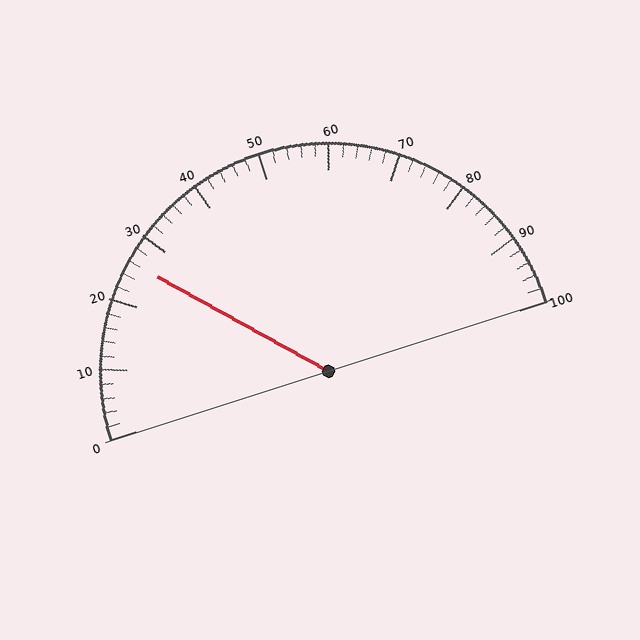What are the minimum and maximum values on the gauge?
The gauge ranges from 0 to 100.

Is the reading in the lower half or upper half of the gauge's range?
The reading is in the lower half of the range (0 to 100).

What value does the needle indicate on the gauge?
The needle indicates approximately 26.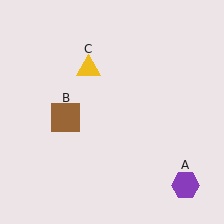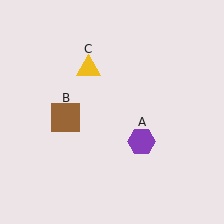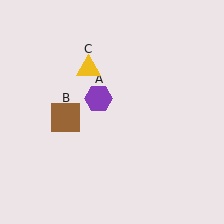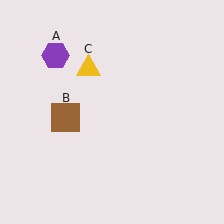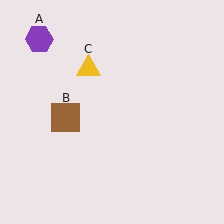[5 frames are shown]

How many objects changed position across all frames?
1 object changed position: purple hexagon (object A).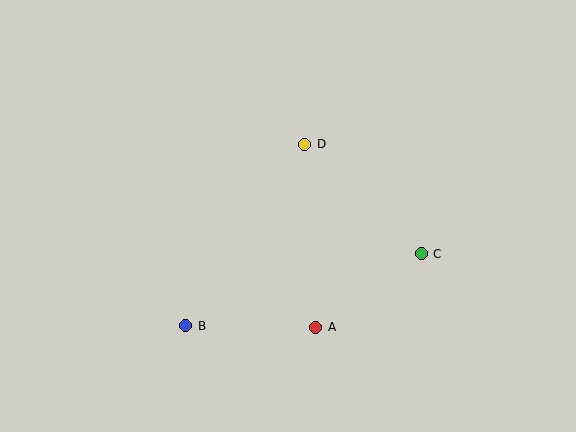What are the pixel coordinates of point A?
Point A is at (316, 327).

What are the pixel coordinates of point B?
Point B is at (186, 326).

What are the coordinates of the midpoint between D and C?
The midpoint between D and C is at (363, 199).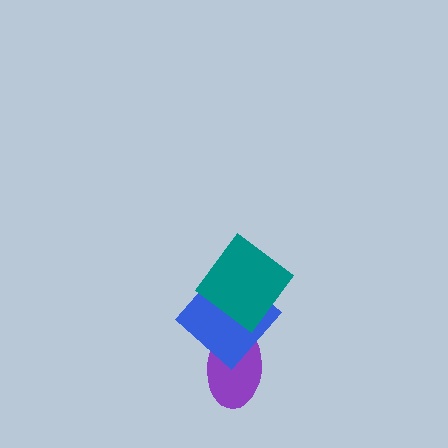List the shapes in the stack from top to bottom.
From top to bottom: the teal diamond, the blue diamond, the purple ellipse.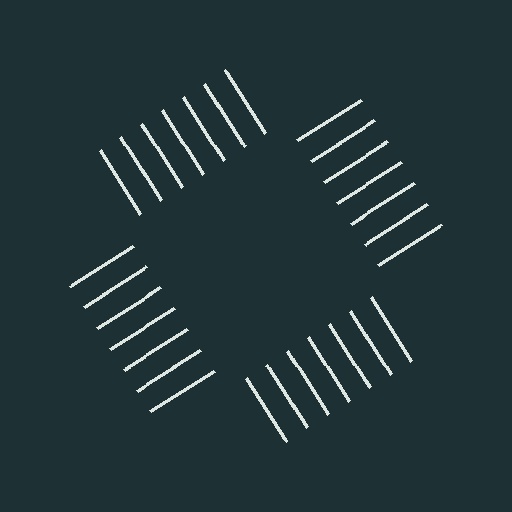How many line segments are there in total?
28 — 7 along each of the 4 edges.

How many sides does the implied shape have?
4 sides — the line-ends trace a square.